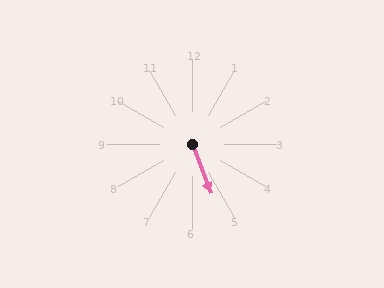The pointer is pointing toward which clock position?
Roughly 5 o'clock.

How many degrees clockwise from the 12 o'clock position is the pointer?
Approximately 159 degrees.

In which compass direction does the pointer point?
South.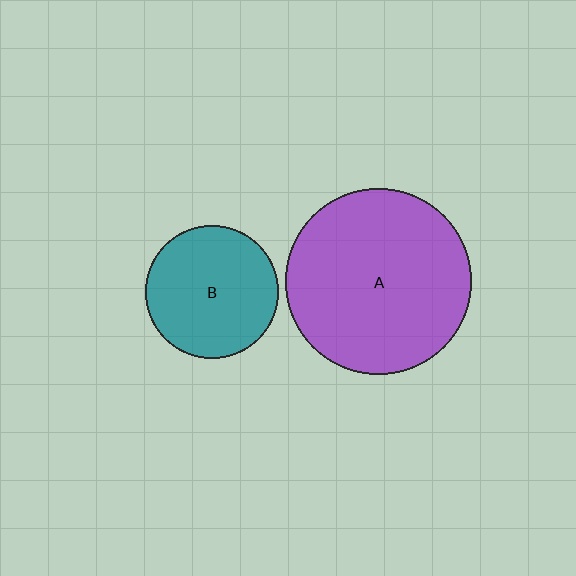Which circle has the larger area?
Circle A (purple).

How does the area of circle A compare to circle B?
Approximately 2.0 times.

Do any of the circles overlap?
No, none of the circles overlap.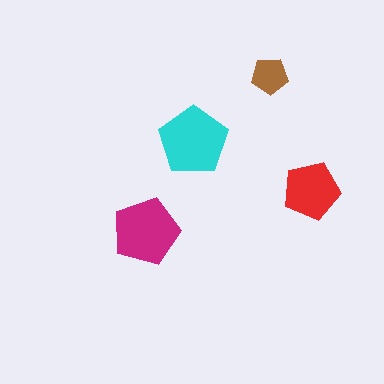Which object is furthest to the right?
The red pentagon is rightmost.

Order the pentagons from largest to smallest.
the cyan one, the magenta one, the red one, the brown one.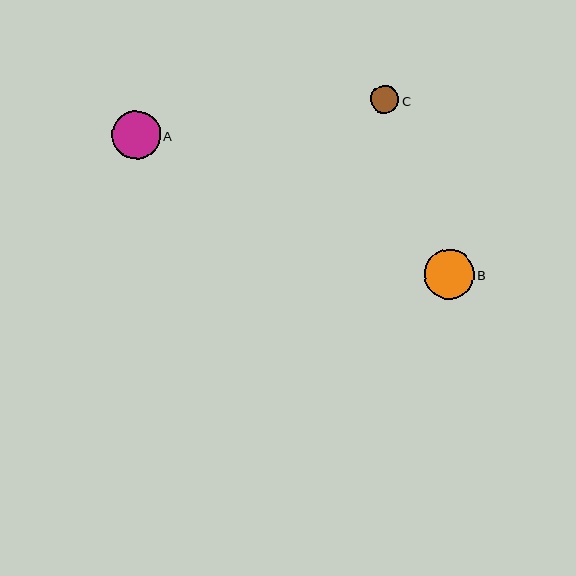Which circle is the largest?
Circle B is the largest with a size of approximately 50 pixels.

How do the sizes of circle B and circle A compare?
Circle B and circle A are approximately the same size.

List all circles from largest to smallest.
From largest to smallest: B, A, C.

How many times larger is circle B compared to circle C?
Circle B is approximately 1.8 times the size of circle C.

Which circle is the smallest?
Circle C is the smallest with a size of approximately 28 pixels.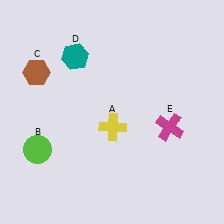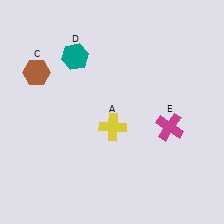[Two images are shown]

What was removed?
The lime circle (B) was removed in Image 2.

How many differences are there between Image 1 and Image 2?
There is 1 difference between the two images.